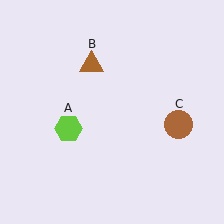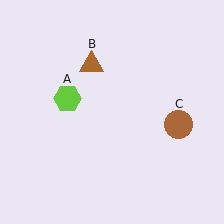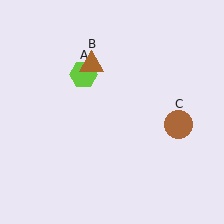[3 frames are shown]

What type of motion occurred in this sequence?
The lime hexagon (object A) rotated clockwise around the center of the scene.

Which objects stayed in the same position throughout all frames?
Brown triangle (object B) and brown circle (object C) remained stationary.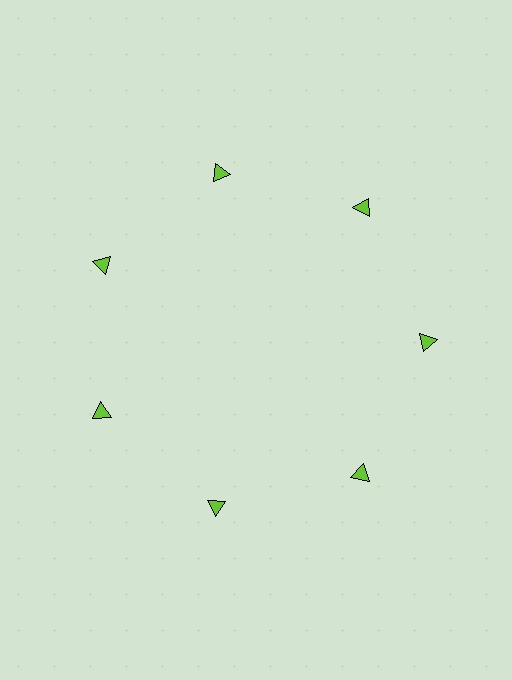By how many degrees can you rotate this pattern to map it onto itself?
The pattern maps onto itself every 51 degrees of rotation.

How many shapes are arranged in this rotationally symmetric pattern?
There are 7 shapes, arranged in 7 groups of 1.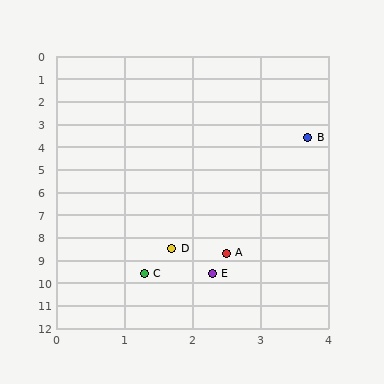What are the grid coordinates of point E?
Point E is at approximately (2.3, 9.6).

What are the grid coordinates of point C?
Point C is at approximately (1.3, 9.6).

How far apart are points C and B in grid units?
Points C and B are about 6.5 grid units apart.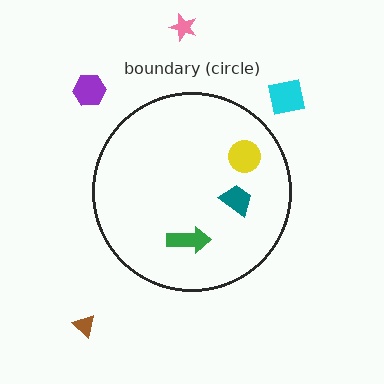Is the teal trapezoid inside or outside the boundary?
Inside.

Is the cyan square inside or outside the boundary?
Outside.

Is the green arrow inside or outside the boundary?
Inside.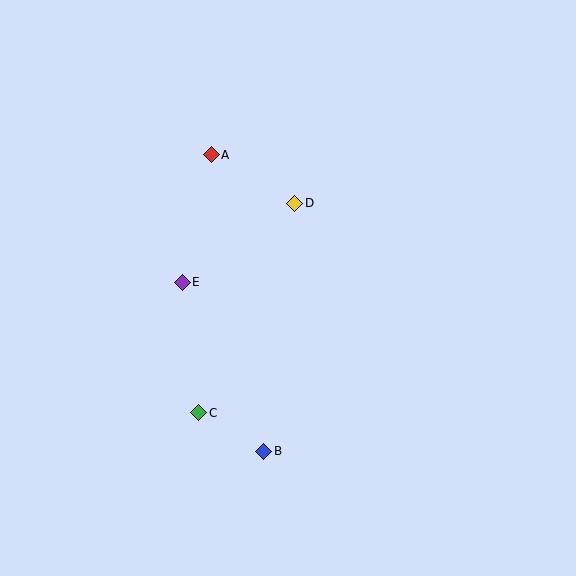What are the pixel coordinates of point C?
Point C is at (199, 413).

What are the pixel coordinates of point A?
Point A is at (211, 155).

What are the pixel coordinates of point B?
Point B is at (264, 451).